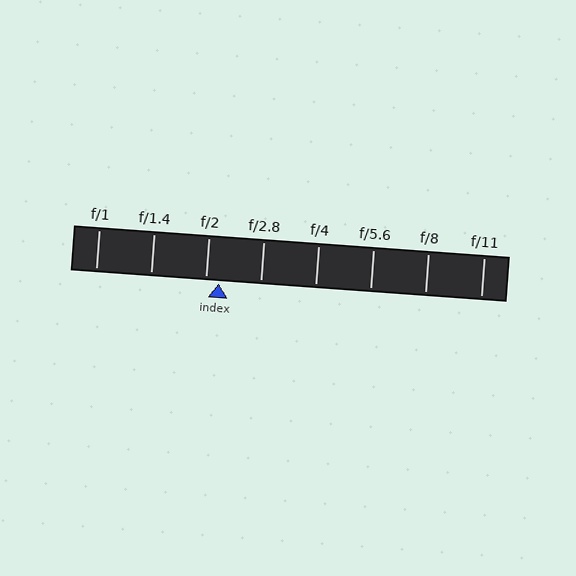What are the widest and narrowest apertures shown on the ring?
The widest aperture shown is f/1 and the narrowest is f/11.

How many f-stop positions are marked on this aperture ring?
There are 8 f-stop positions marked.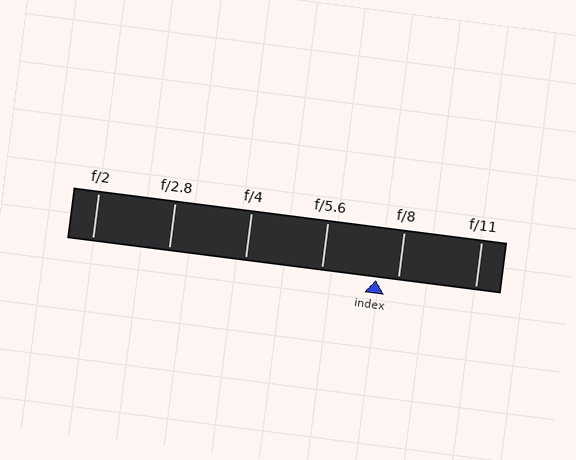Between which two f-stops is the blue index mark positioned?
The index mark is between f/5.6 and f/8.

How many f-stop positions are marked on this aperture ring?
There are 6 f-stop positions marked.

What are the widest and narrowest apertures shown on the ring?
The widest aperture shown is f/2 and the narrowest is f/11.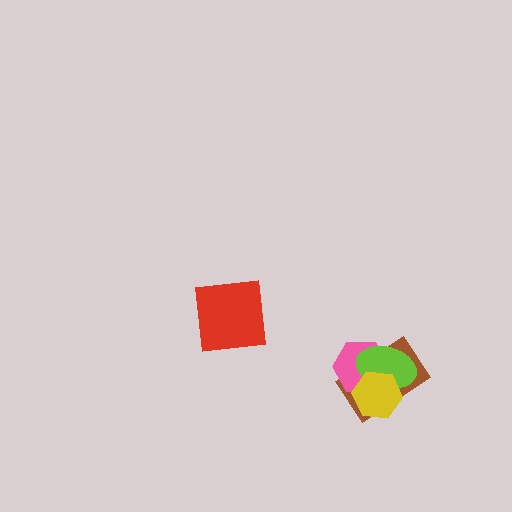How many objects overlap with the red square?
0 objects overlap with the red square.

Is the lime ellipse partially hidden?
Yes, it is partially covered by another shape.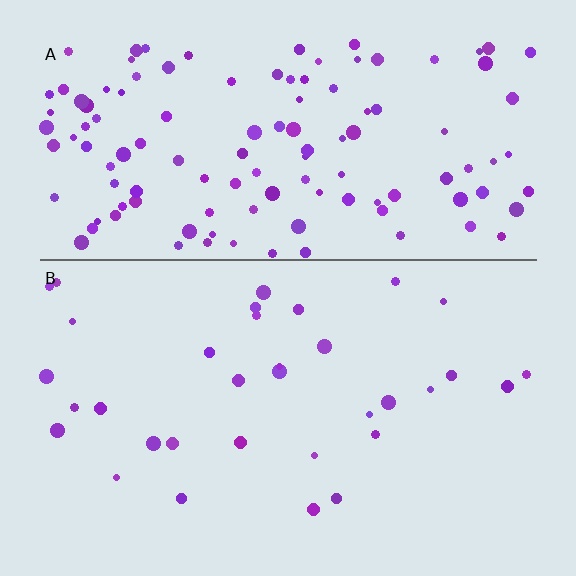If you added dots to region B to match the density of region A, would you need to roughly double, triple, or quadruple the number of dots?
Approximately quadruple.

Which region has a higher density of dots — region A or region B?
A (the top).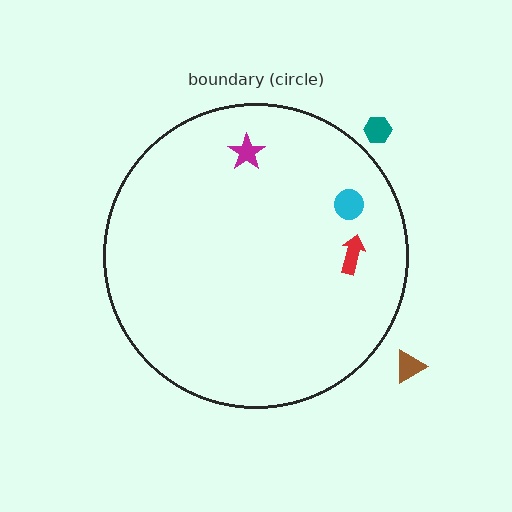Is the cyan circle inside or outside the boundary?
Inside.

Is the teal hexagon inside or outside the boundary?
Outside.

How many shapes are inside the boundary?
3 inside, 2 outside.